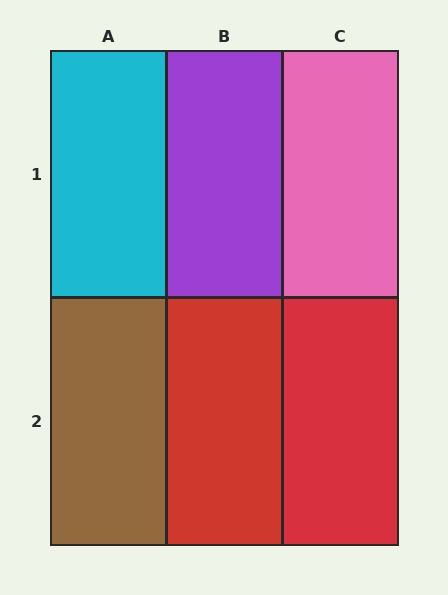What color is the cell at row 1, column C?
Pink.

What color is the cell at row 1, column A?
Cyan.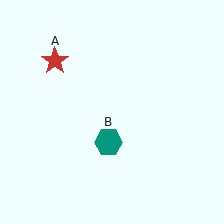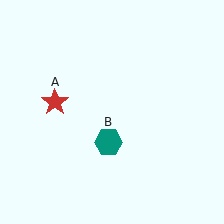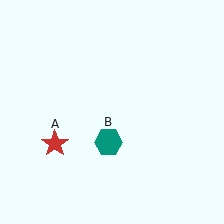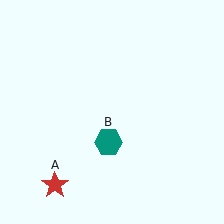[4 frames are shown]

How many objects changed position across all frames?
1 object changed position: red star (object A).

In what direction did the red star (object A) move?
The red star (object A) moved down.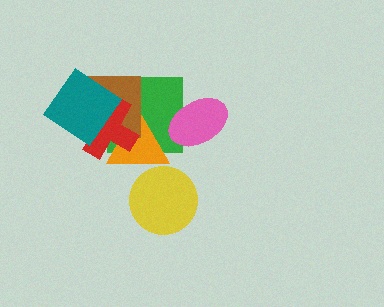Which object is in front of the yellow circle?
The orange triangle is in front of the yellow circle.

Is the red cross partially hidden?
Yes, it is partially covered by another shape.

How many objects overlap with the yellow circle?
1 object overlaps with the yellow circle.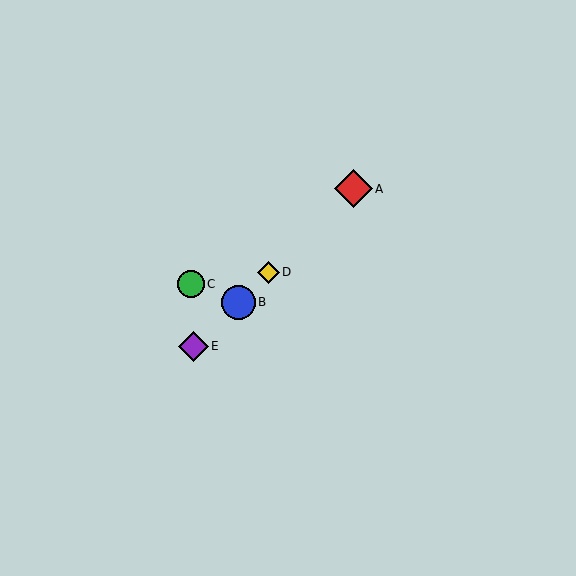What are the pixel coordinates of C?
Object C is at (191, 284).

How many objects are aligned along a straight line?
4 objects (A, B, D, E) are aligned along a straight line.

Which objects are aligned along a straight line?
Objects A, B, D, E are aligned along a straight line.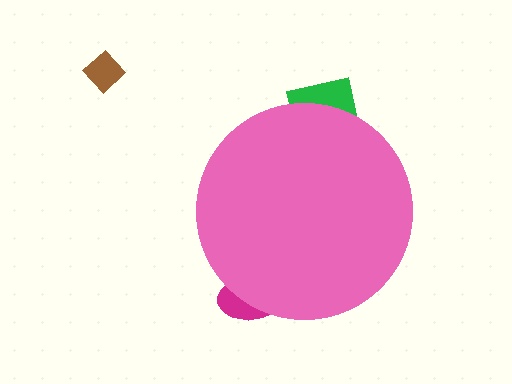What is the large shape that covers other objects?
A pink circle.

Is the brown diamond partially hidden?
No, the brown diamond is fully visible.